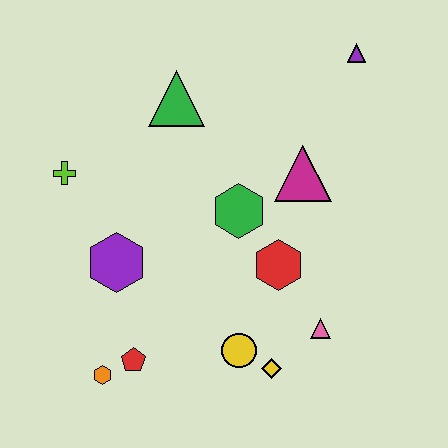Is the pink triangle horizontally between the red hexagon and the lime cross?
No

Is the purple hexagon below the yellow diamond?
No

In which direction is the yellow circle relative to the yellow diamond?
The yellow circle is to the left of the yellow diamond.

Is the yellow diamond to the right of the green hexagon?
Yes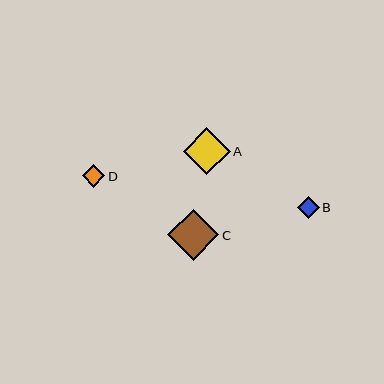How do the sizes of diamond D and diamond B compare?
Diamond D and diamond B are approximately the same size.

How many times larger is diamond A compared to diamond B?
Diamond A is approximately 2.2 times the size of diamond B.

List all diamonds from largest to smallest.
From largest to smallest: C, A, D, B.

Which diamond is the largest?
Diamond C is the largest with a size of approximately 51 pixels.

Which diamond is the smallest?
Diamond B is the smallest with a size of approximately 22 pixels.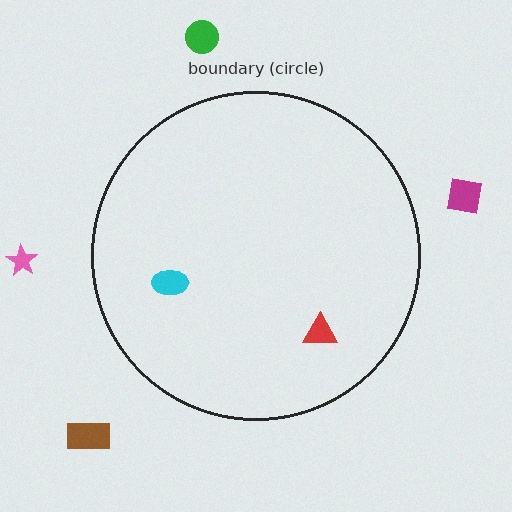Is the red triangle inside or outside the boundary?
Inside.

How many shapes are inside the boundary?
2 inside, 4 outside.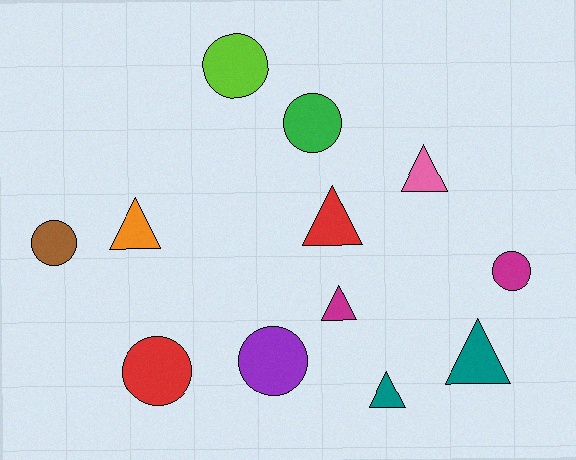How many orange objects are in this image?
There is 1 orange object.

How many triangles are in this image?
There are 6 triangles.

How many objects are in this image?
There are 12 objects.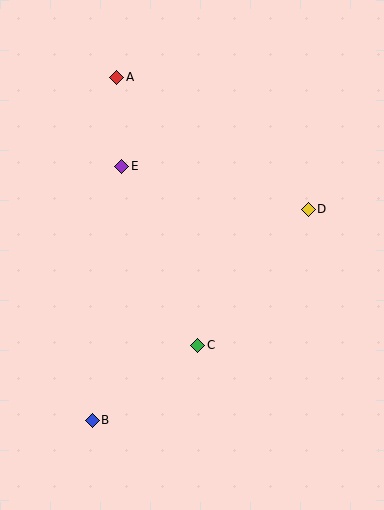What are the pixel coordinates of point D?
Point D is at (308, 209).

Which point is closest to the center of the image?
Point C at (198, 345) is closest to the center.